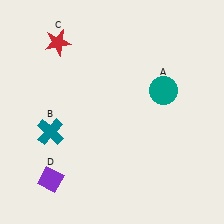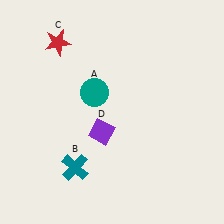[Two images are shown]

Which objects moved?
The objects that moved are: the teal circle (A), the teal cross (B), the purple diamond (D).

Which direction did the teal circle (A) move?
The teal circle (A) moved left.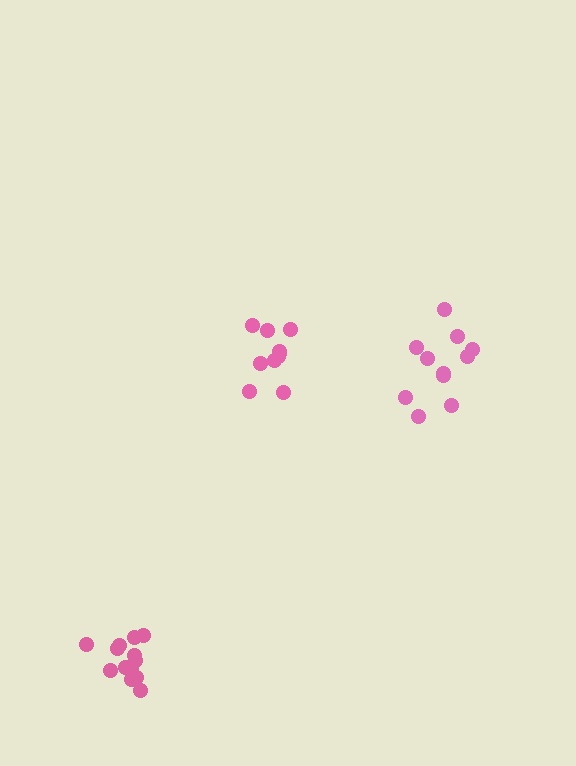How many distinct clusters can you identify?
There are 3 distinct clusters.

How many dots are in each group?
Group 1: 10 dots, Group 2: 11 dots, Group 3: 13 dots (34 total).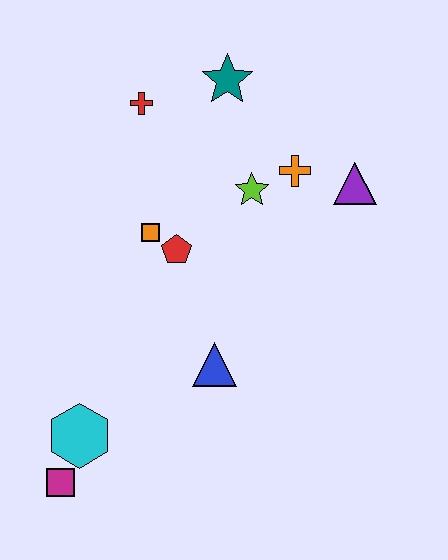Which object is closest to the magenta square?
The cyan hexagon is closest to the magenta square.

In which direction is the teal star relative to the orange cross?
The teal star is above the orange cross.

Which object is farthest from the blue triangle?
The teal star is farthest from the blue triangle.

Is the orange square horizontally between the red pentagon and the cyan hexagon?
Yes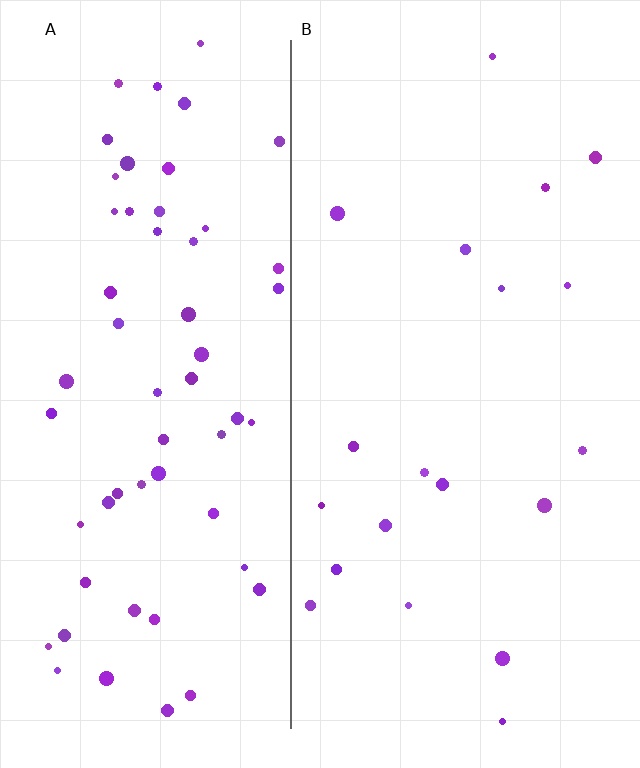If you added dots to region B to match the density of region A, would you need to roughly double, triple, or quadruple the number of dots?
Approximately triple.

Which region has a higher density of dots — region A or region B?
A (the left).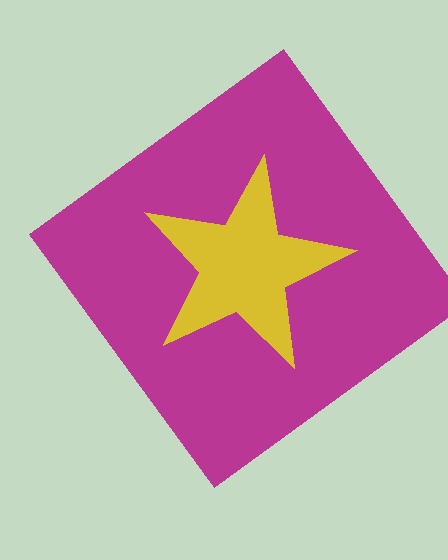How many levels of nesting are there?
2.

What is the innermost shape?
The yellow star.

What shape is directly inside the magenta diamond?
The yellow star.